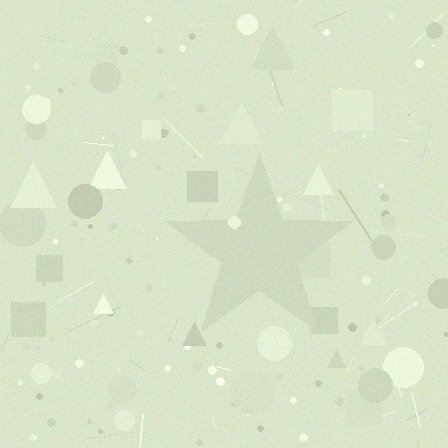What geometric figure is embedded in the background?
A star is embedded in the background.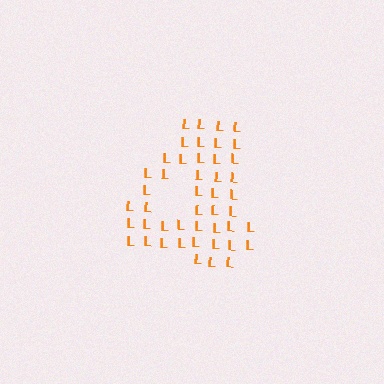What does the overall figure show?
The overall figure shows the digit 4.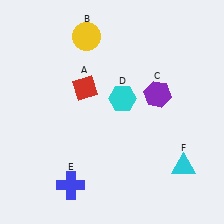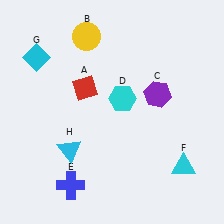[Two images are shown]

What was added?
A cyan diamond (G), a cyan triangle (H) were added in Image 2.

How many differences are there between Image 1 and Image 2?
There are 2 differences between the two images.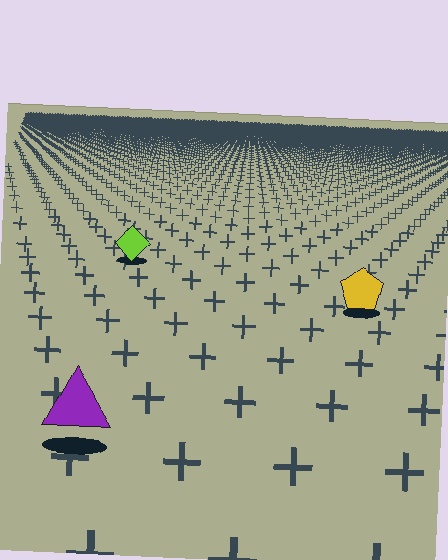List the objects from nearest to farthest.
From nearest to farthest: the purple triangle, the yellow pentagon, the lime diamond.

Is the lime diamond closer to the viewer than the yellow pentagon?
No. The yellow pentagon is closer — you can tell from the texture gradient: the ground texture is coarser near it.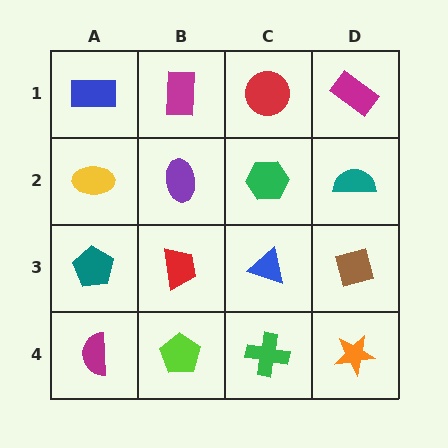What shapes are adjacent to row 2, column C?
A red circle (row 1, column C), a blue triangle (row 3, column C), a purple ellipse (row 2, column B), a teal semicircle (row 2, column D).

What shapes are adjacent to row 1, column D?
A teal semicircle (row 2, column D), a red circle (row 1, column C).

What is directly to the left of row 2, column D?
A green hexagon.